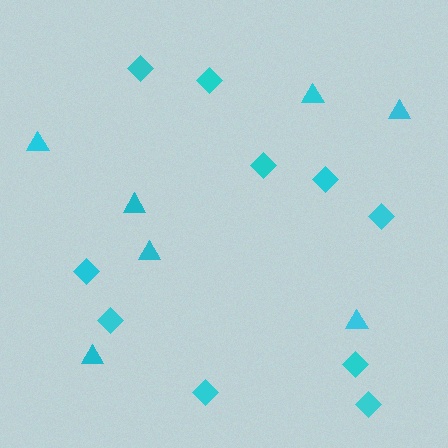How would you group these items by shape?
There are 2 groups: one group of triangles (7) and one group of diamonds (10).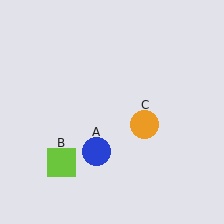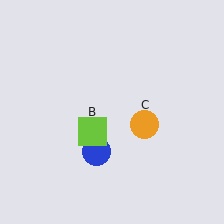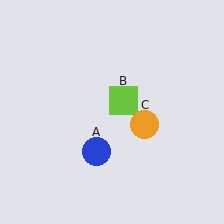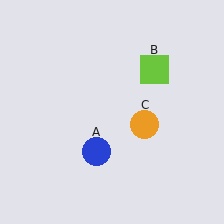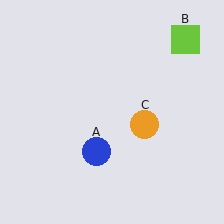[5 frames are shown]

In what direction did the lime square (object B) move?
The lime square (object B) moved up and to the right.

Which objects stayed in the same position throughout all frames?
Blue circle (object A) and orange circle (object C) remained stationary.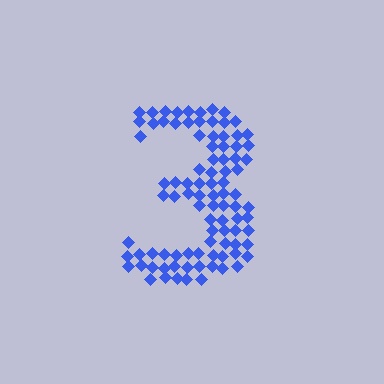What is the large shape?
The large shape is the digit 3.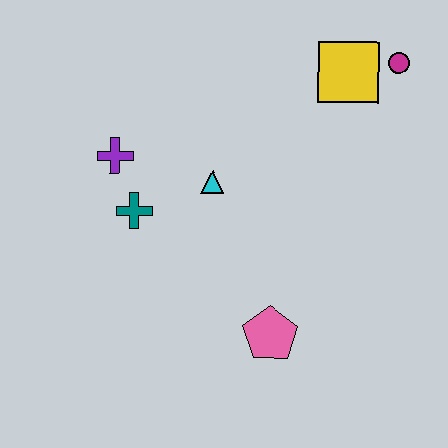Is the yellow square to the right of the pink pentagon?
Yes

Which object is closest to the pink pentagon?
The cyan triangle is closest to the pink pentagon.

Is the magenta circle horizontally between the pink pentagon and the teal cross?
No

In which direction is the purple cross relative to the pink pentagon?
The purple cross is above the pink pentagon.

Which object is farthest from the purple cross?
The magenta circle is farthest from the purple cross.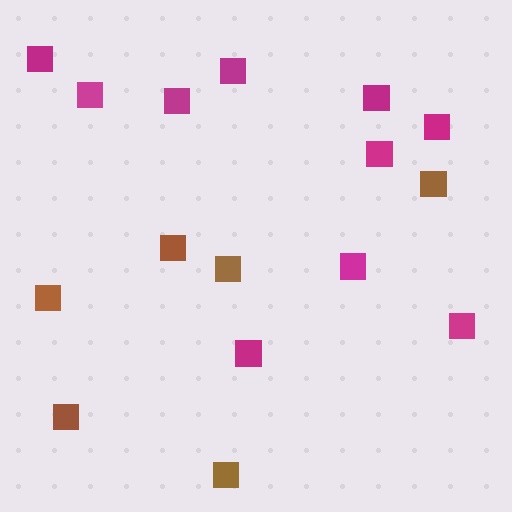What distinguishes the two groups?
There are 2 groups: one group of brown squares (6) and one group of magenta squares (10).